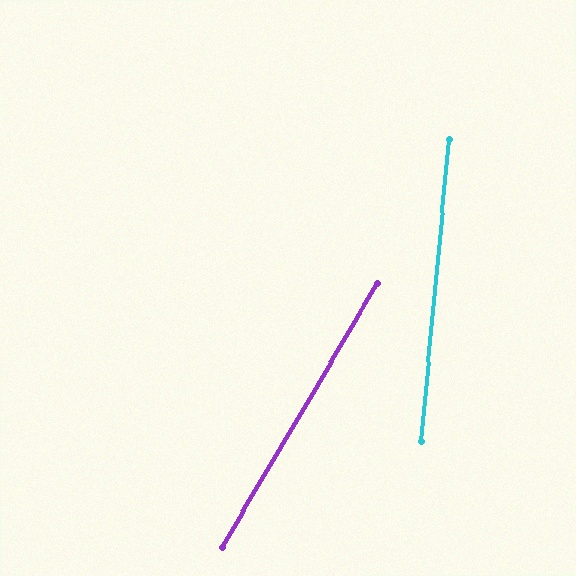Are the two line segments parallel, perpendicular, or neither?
Neither parallel nor perpendicular — they differ by about 25°.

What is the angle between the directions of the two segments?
Approximately 25 degrees.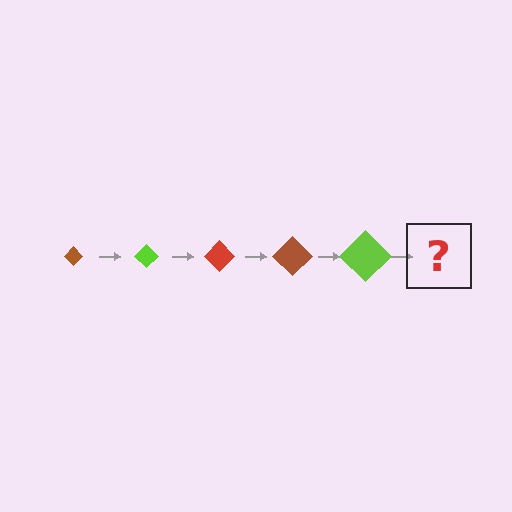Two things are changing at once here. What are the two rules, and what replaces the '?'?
The two rules are that the diamond grows larger each step and the color cycles through brown, lime, and red. The '?' should be a red diamond, larger than the previous one.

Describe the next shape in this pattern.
It should be a red diamond, larger than the previous one.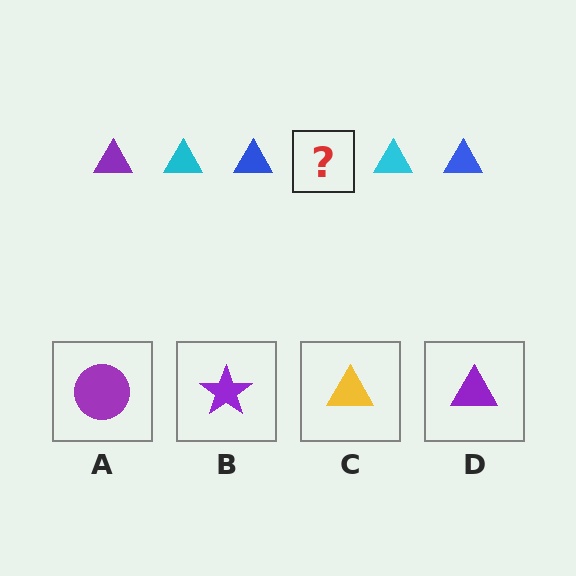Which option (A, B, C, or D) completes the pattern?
D.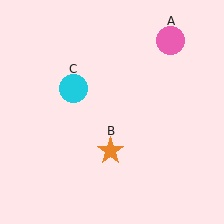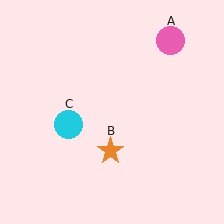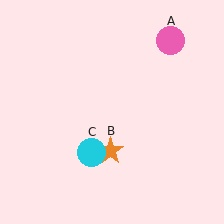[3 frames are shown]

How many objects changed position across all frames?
1 object changed position: cyan circle (object C).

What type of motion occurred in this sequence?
The cyan circle (object C) rotated counterclockwise around the center of the scene.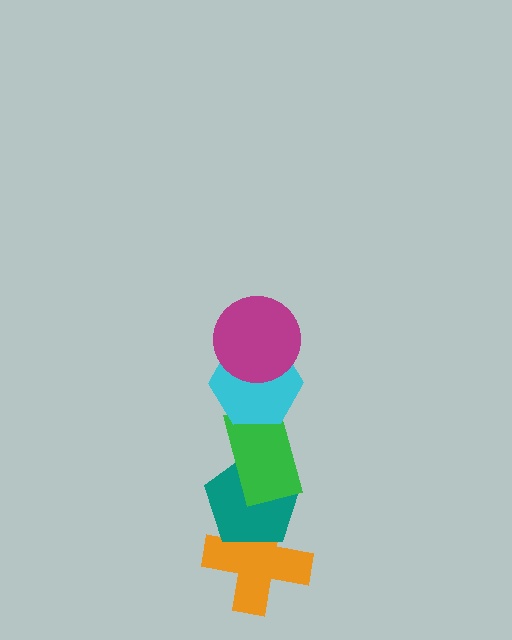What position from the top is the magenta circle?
The magenta circle is 1st from the top.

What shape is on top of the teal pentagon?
The green rectangle is on top of the teal pentagon.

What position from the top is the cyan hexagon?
The cyan hexagon is 2nd from the top.